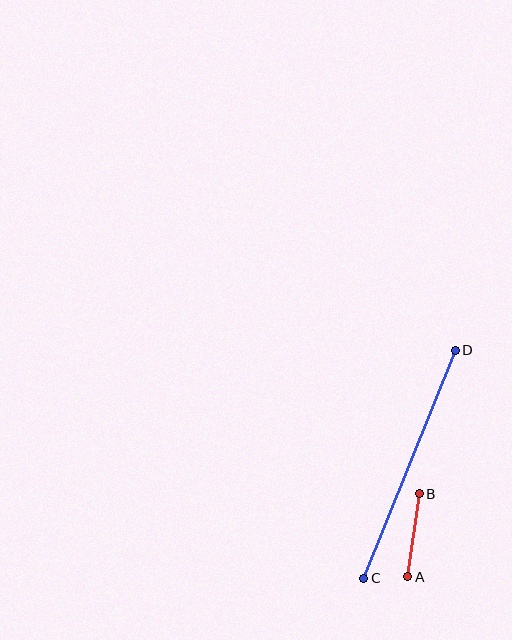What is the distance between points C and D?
The distance is approximately 246 pixels.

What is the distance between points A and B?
The distance is approximately 84 pixels.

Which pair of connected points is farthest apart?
Points C and D are farthest apart.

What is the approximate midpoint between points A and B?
The midpoint is at approximately (414, 535) pixels.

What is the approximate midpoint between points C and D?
The midpoint is at approximately (409, 464) pixels.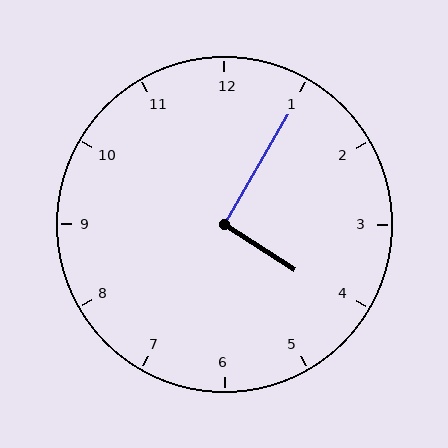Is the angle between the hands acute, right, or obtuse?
It is right.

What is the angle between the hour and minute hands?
Approximately 92 degrees.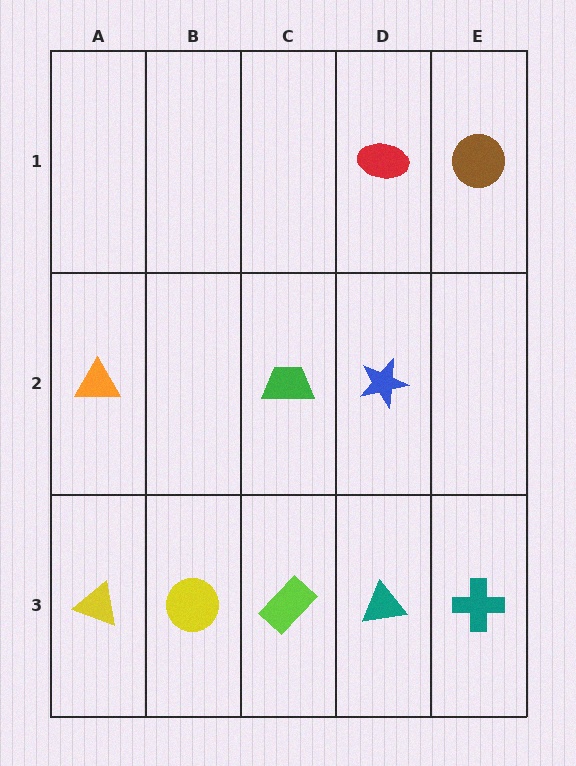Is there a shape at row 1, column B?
No, that cell is empty.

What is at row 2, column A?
An orange triangle.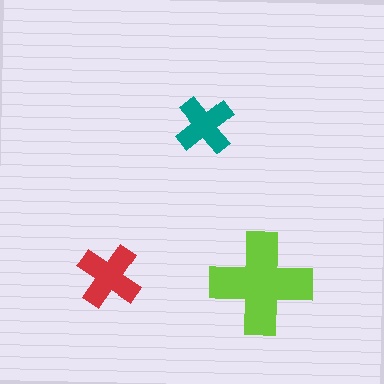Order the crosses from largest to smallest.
the lime one, the red one, the teal one.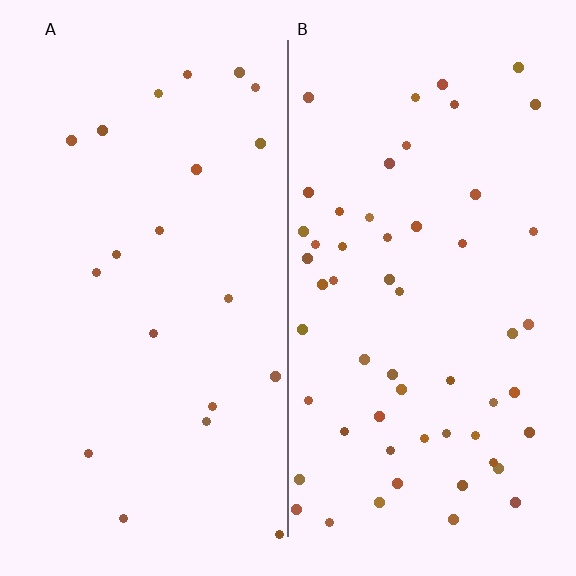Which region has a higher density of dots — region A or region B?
B (the right).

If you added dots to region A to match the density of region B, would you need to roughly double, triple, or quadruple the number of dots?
Approximately triple.